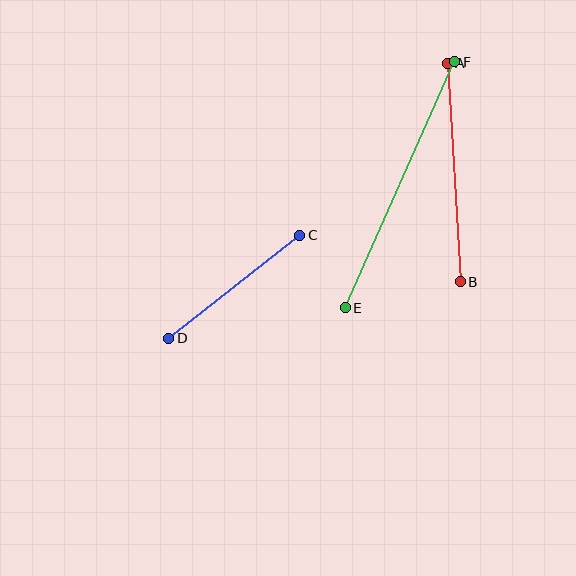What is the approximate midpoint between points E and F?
The midpoint is at approximately (400, 185) pixels.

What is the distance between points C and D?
The distance is approximately 167 pixels.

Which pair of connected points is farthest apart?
Points E and F are farthest apart.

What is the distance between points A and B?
The distance is approximately 219 pixels.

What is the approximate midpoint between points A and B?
The midpoint is at approximately (454, 173) pixels.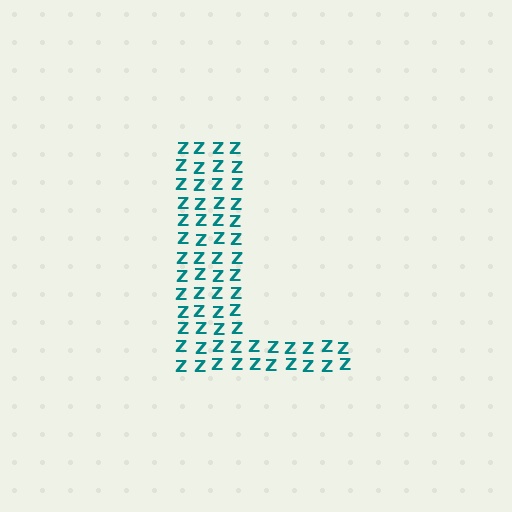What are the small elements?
The small elements are letter Z's.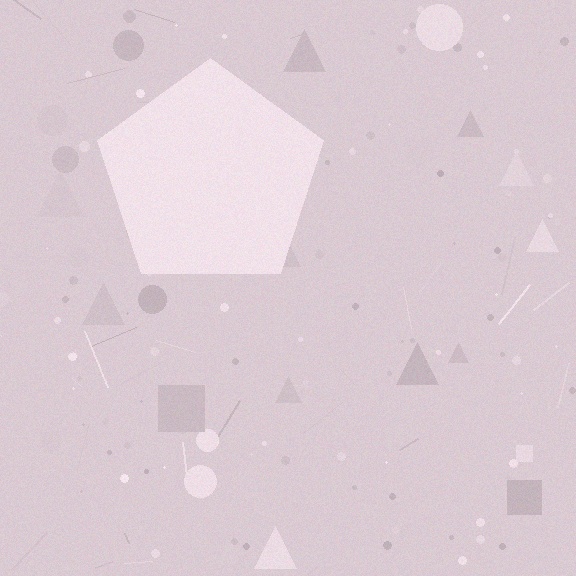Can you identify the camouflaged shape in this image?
The camouflaged shape is a pentagon.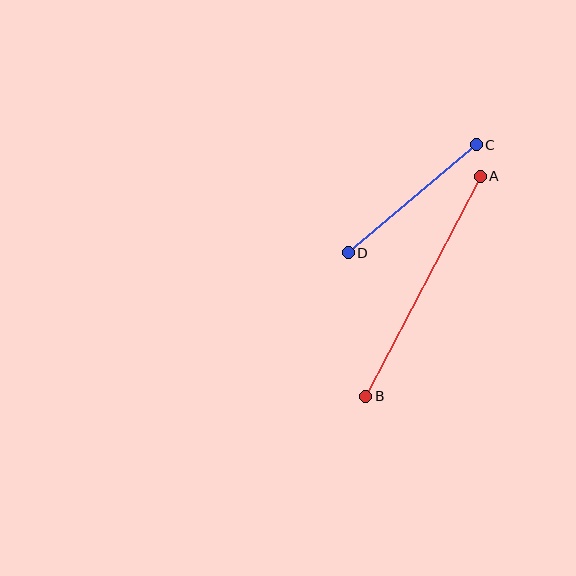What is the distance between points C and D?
The distance is approximately 168 pixels.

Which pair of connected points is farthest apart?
Points A and B are farthest apart.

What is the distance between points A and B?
The distance is approximately 248 pixels.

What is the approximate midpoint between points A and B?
The midpoint is at approximately (423, 286) pixels.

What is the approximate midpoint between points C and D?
The midpoint is at approximately (412, 199) pixels.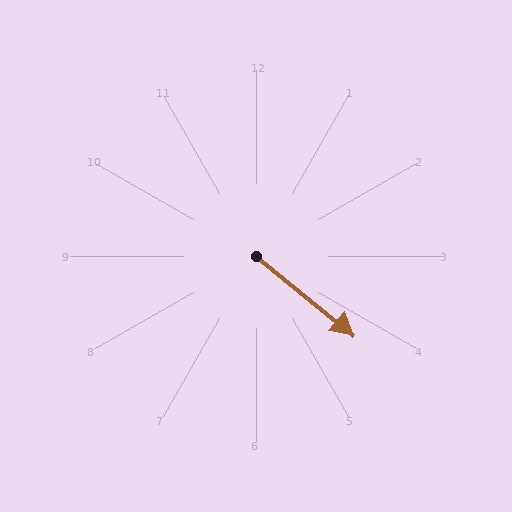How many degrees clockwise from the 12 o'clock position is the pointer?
Approximately 129 degrees.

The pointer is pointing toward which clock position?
Roughly 4 o'clock.